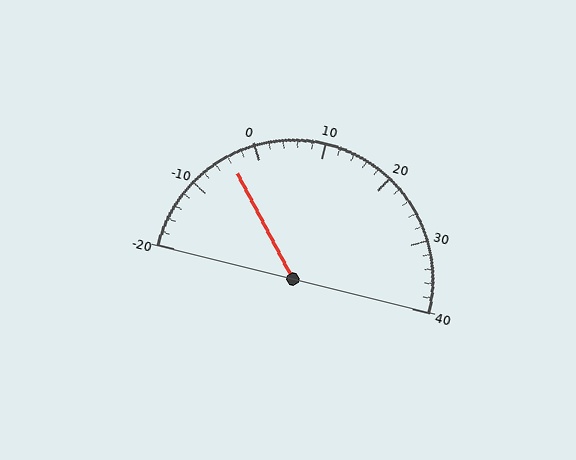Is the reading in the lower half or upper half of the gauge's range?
The reading is in the lower half of the range (-20 to 40).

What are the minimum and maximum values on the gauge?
The gauge ranges from -20 to 40.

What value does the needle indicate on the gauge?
The needle indicates approximately -4.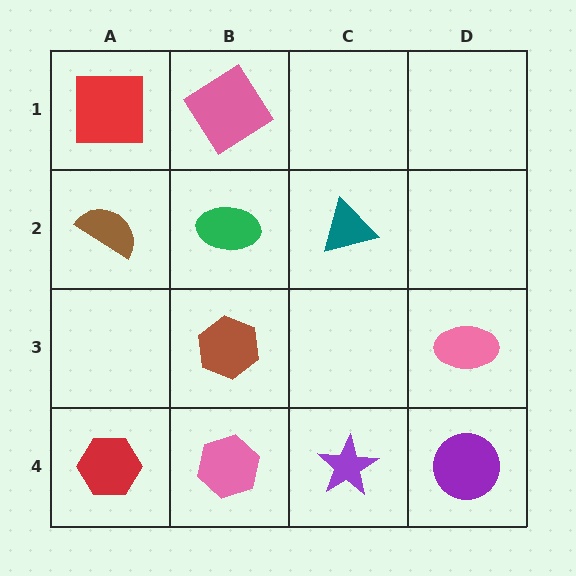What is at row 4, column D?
A purple circle.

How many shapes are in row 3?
2 shapes.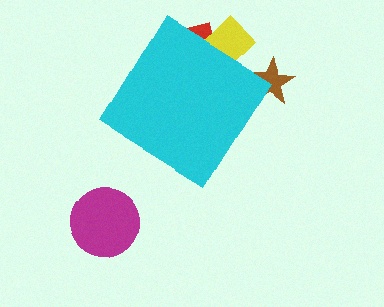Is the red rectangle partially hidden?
Yes, the red rectangle is partially hidden behind the cyan diamond.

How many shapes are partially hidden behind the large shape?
3 shapes are partially hidden.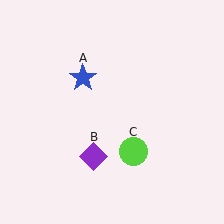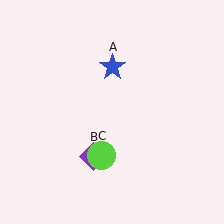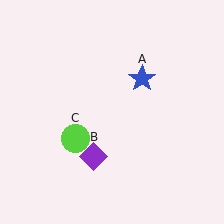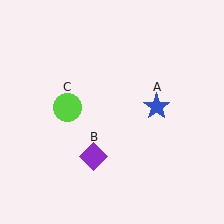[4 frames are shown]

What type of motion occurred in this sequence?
The blue star (object A), lime circle (object C) rotated clockwise around the center of the scene.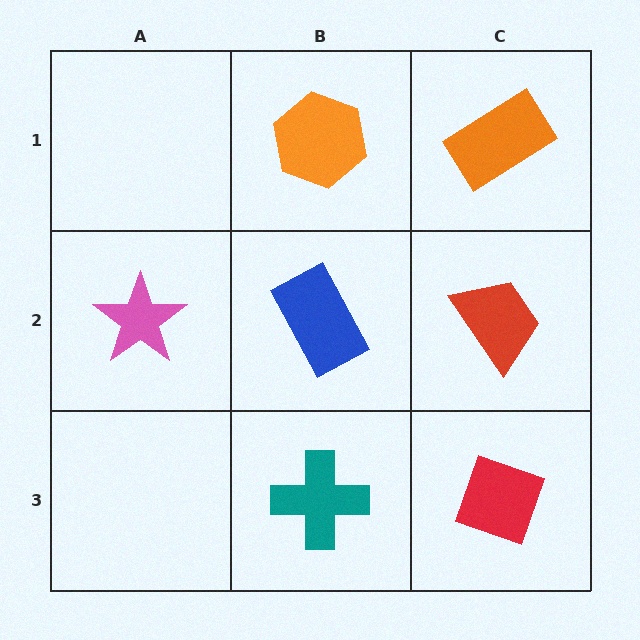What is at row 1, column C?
An orange rectangle.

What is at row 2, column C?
A red trapezoid.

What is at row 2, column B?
A blue rectangle.